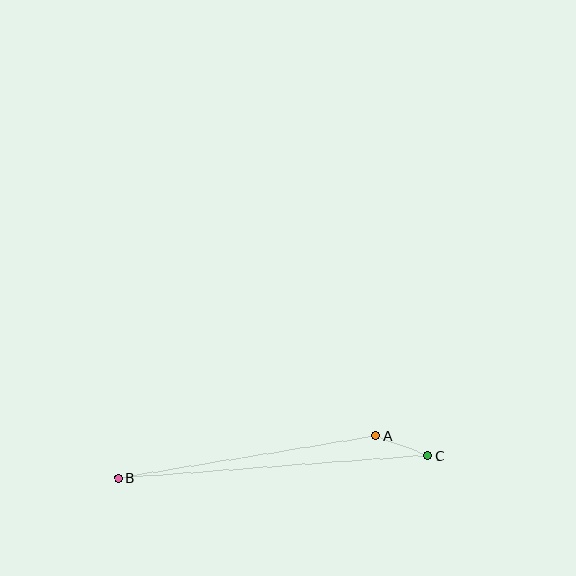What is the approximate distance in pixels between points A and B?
The distance between A and B is approximately 262 pixels.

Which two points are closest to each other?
Points A and C are closest to each other.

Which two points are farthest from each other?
Points B and C are farthest from each other.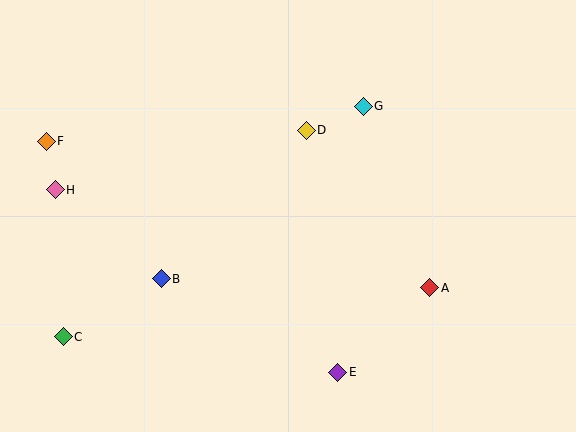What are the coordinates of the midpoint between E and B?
The midpoint between E and B is at (250, 326).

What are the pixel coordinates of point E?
Point E is at (338, 372).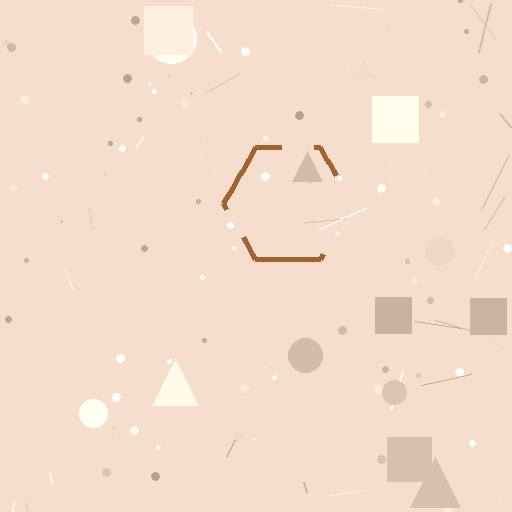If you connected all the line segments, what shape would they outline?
They would outline a hexagon.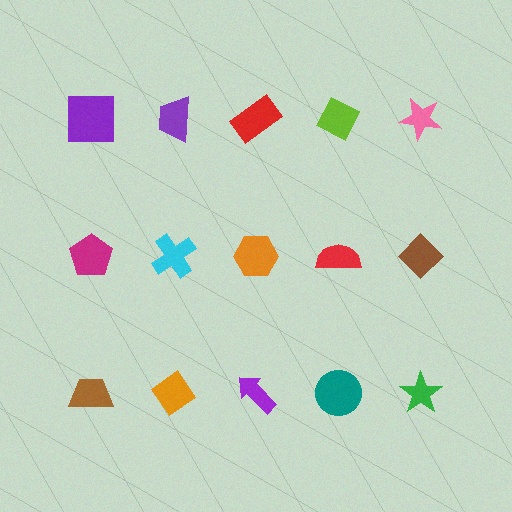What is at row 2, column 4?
A red semicircle.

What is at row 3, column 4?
A teal circle.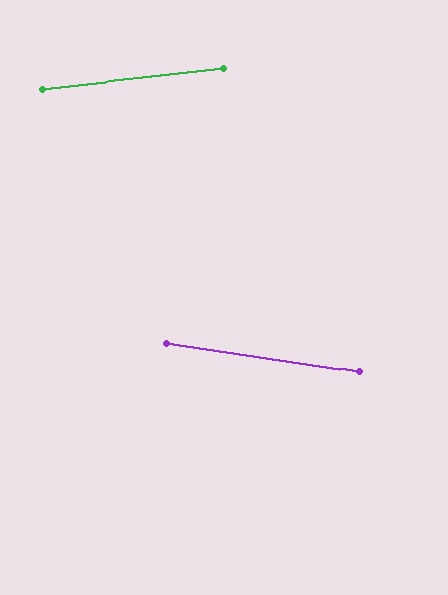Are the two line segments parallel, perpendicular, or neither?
Neither parallel nor perpendicular — they differ by about 15°.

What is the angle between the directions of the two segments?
Approximately 15 degrees.